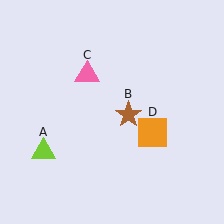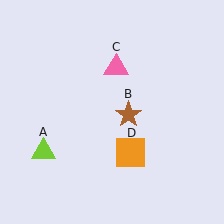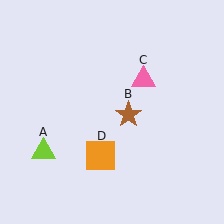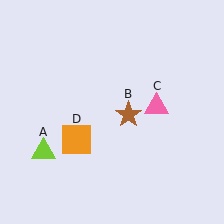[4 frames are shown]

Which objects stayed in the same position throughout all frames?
Lime triangle (object A) and brown star (object B) remained stationary.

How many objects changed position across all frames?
2 objects changed position: pink triangle (object C), orange square (object D).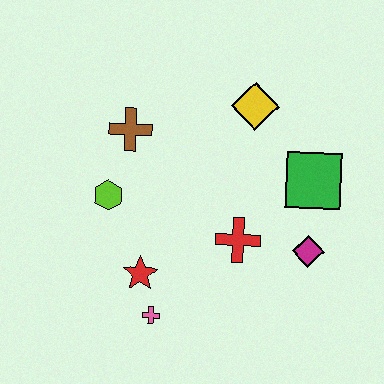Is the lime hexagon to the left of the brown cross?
Yes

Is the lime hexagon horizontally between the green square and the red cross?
No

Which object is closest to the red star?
The pink cross is closest to the red star.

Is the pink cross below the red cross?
Yes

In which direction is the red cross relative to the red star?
The red cross is to the right of the red star.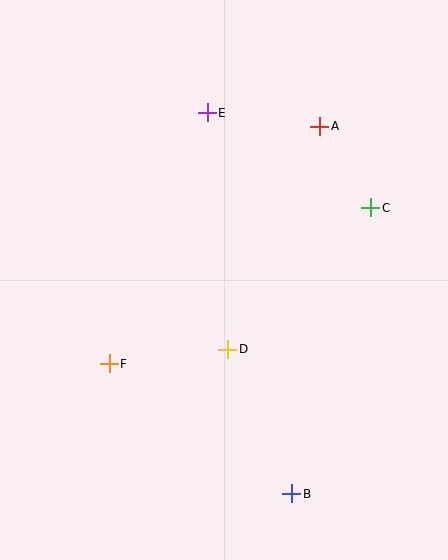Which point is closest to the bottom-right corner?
Point B is closest to the bottom-right corner.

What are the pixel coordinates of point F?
Point F is at (109, 364).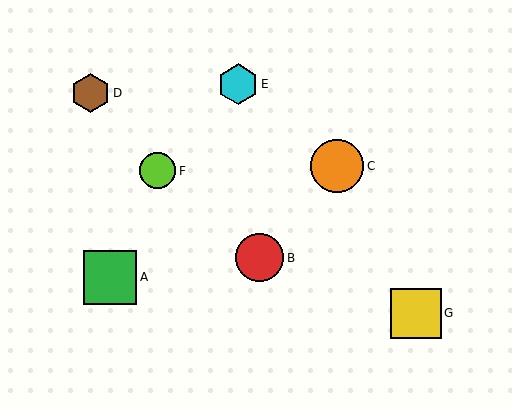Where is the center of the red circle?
The center of the red circle is at (260, 258).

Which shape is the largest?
The green square (labeled A) is the largest.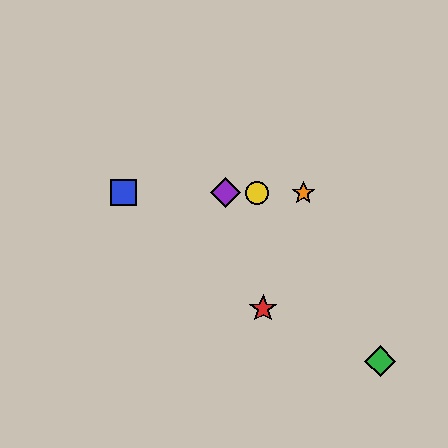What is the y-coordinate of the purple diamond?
The purple diamond is at y≈193.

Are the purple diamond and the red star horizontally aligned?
No, the purple diamond is at y≈193 and the red star is at y≈309.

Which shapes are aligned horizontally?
The blue square, the yellow circle, the purple diamond, the orange star are aligned horizontally.